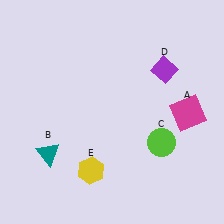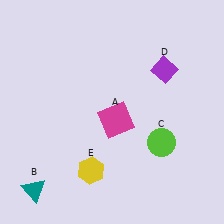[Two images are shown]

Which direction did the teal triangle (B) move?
The teal triangle (B) moved down.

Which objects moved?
The objects that moved are: the magenta square (A), the teal triangle (B).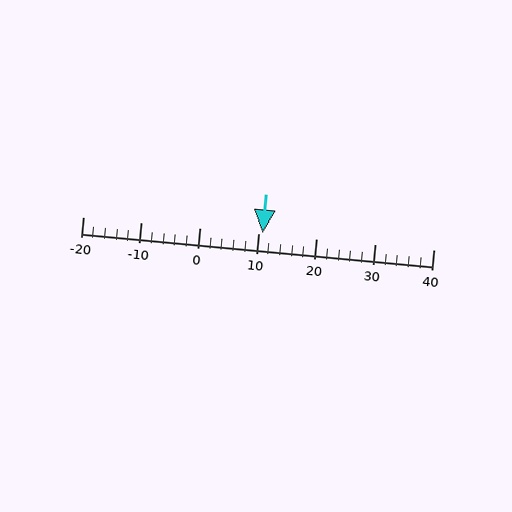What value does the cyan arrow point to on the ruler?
The cyan arrow points to approximately 11.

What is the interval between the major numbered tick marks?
The major tick marks are spaced 10 units apart.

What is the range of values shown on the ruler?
The ruler shows values from -20 to 40.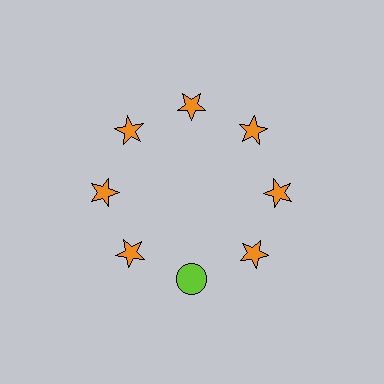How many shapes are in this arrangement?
There are 8 shapes arranged in a ring pattern.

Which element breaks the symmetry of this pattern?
The lime circle at roughly the 6 o'clock position breaks the symmetry. All other shapes are orange stars.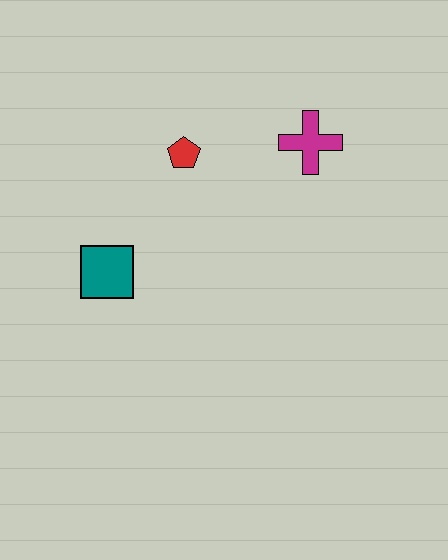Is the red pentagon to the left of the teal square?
No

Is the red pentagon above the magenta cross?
No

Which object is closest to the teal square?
The red pentagon is closest to the teal square.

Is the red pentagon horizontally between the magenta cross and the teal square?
Yes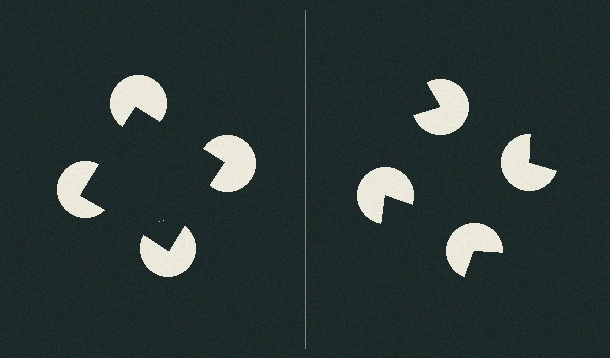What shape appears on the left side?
An illusory square.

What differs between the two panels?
The pac-man discs are positioned identically on both sides; only the wedge orientations differ. On the left they align to a square; on the right they are misaligned.